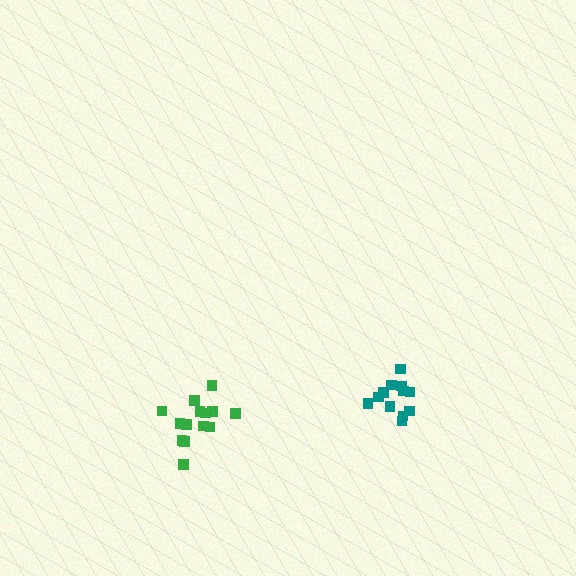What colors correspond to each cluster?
The clusters are colored: green, teal.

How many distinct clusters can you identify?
There are 2 distinct clusters.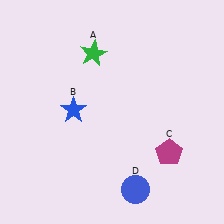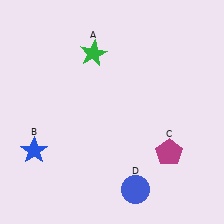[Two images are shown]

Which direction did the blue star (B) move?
The blue star (B) moved down.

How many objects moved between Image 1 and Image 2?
1 object moved between the two images.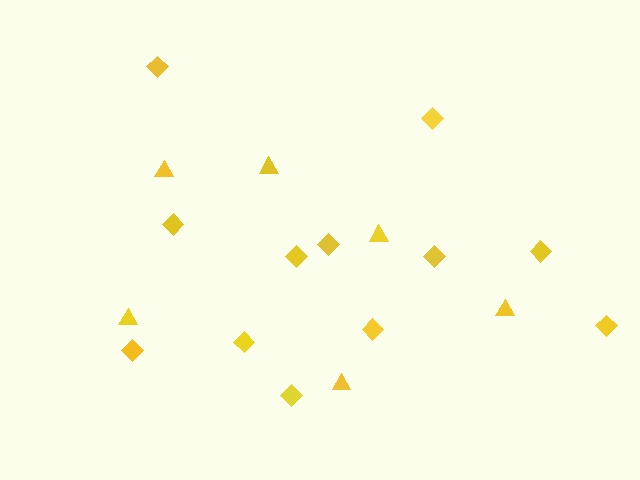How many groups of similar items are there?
There are 2 groups: one group of triangles (6) and one group of diamonds (12).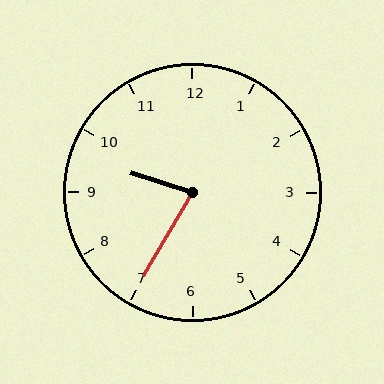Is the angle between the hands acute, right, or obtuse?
It is acute.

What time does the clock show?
9:35.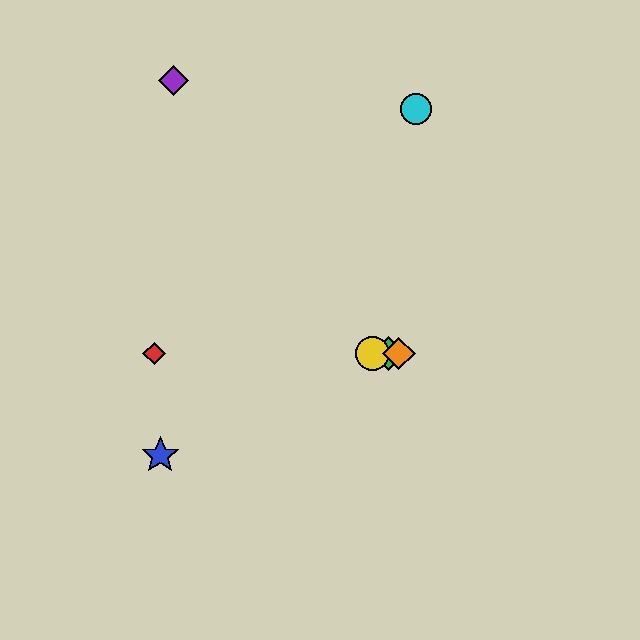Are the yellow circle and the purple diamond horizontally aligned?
No, the yellow circle is at y≈354 and the purple diamond is at y≈81.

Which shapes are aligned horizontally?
The red diamond, the green diamond, the yellow circle, the orange diamond are aligned horizontally.